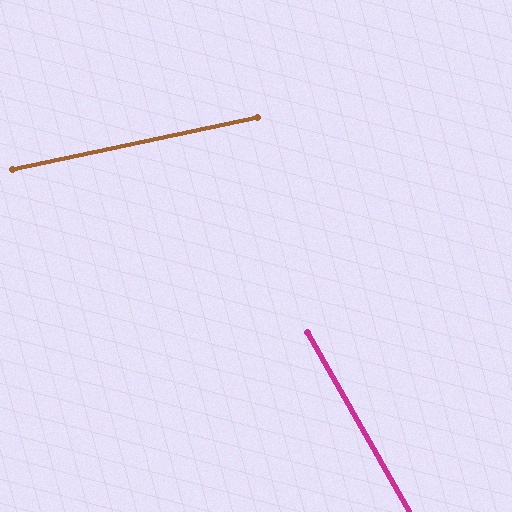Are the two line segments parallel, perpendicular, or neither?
Neither parallel nor perpendicular — they differ by about 72°.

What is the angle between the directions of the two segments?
Approximately 72 degrees.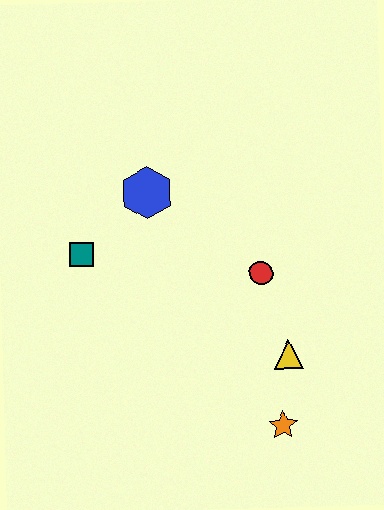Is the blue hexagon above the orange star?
Yes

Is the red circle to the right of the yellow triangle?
No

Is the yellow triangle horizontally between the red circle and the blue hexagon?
No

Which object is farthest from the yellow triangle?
The teal square is farthest from the yellow triangle.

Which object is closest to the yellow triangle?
The orange star is closest to the yellow triangle.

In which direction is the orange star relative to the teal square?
The orange star is to the right of the teal square.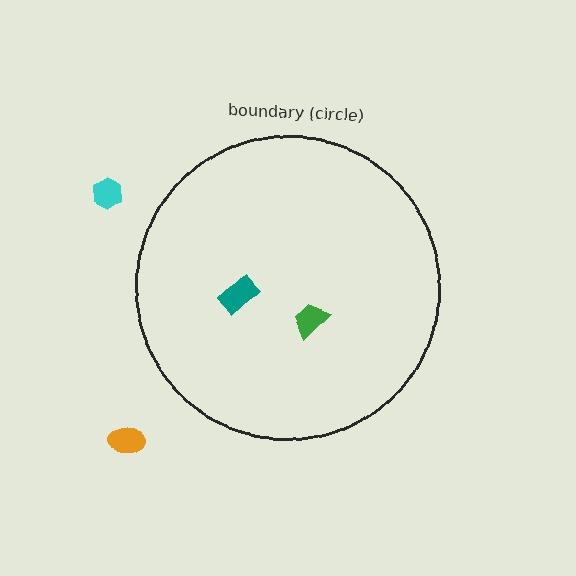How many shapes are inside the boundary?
2 inside, 2 outside.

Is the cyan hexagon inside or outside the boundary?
Outside.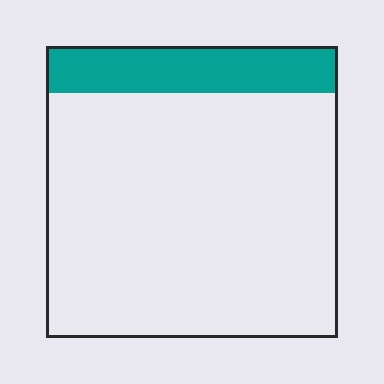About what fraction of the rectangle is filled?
About one sixth (1/6).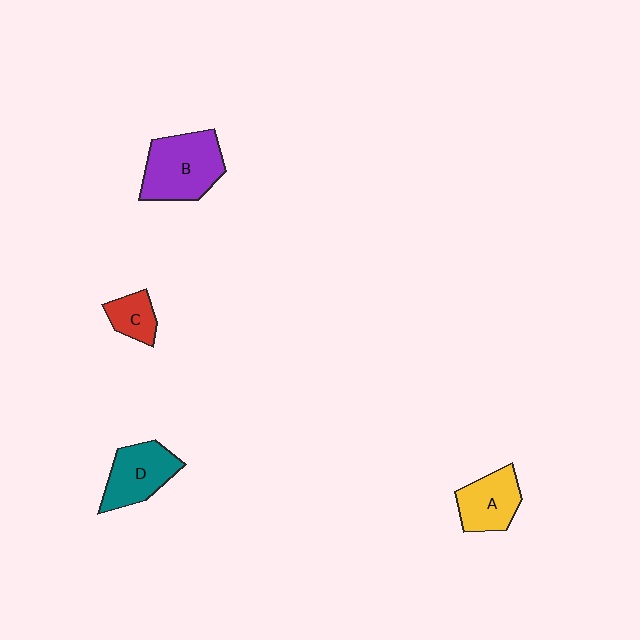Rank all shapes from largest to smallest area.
From largest to smallest: B (purple), D (teal), A (yellow), C (red).